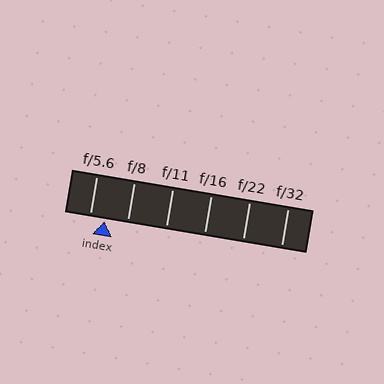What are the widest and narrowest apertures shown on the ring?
The widest aperture shown is f/5.6 and the narrowest is f/32.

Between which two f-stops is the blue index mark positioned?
The index mark is between f/5.6 and f/8.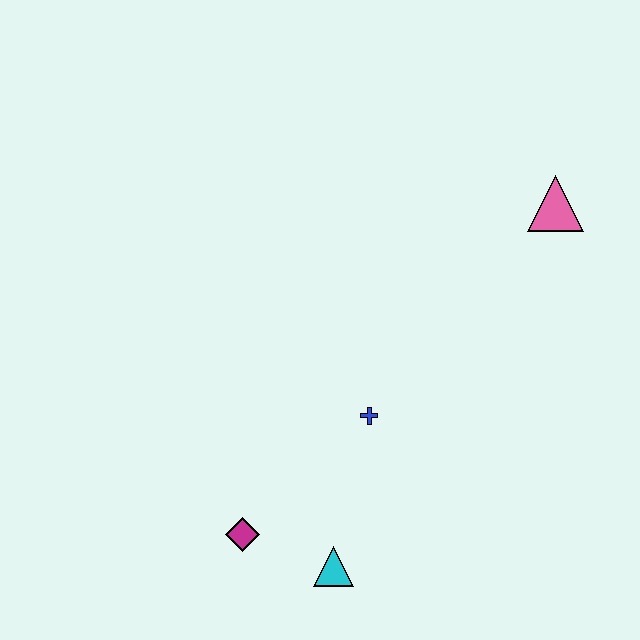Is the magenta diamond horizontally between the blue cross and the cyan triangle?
No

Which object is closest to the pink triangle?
The blue cross is closest to the pink triangle.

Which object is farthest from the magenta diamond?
The pink triangle is farthest from the magenta diamond.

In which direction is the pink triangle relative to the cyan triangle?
The pink triangle is above the cyan triangle.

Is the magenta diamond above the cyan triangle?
Yes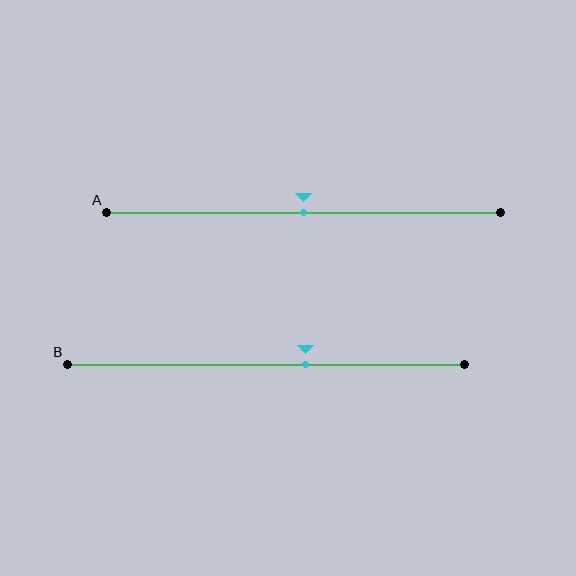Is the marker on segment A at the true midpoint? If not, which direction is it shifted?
Yes, the marker on segment A is at the true midpoint.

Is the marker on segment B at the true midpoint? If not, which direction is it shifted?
No, the marker on segment B is shifted to the right by about 10% of the segment length.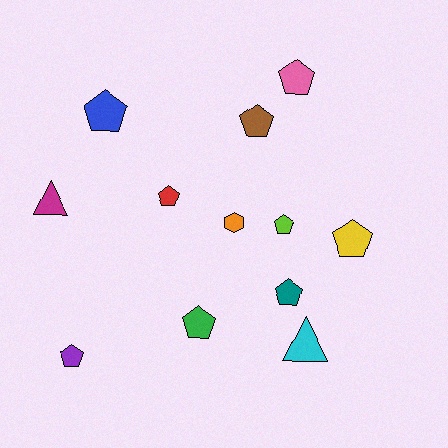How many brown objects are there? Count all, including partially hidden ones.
There is 1 brown object.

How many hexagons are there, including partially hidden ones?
There is 1 hexagon.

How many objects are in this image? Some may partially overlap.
There are 12 objects.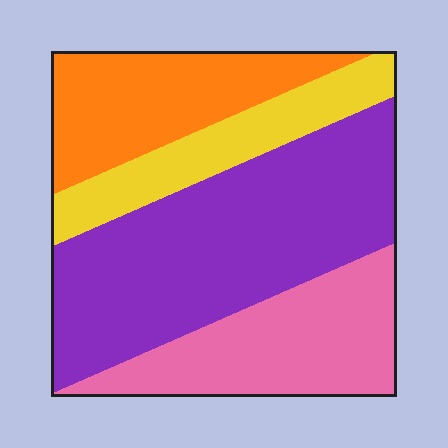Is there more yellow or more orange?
Orange.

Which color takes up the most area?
Purple, at roughly 40%.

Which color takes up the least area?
Yellow, at roughly 15%.